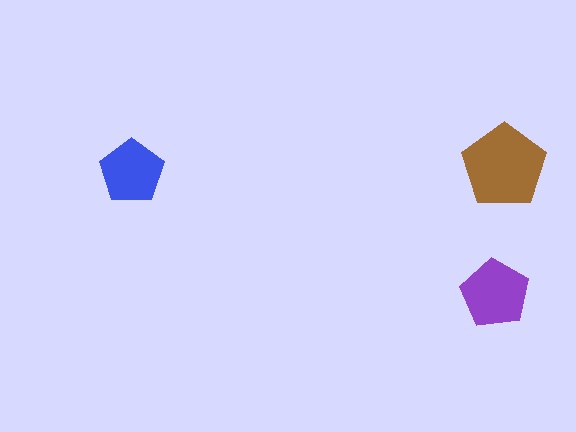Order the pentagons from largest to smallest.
the brown one, the purple one, the blue one.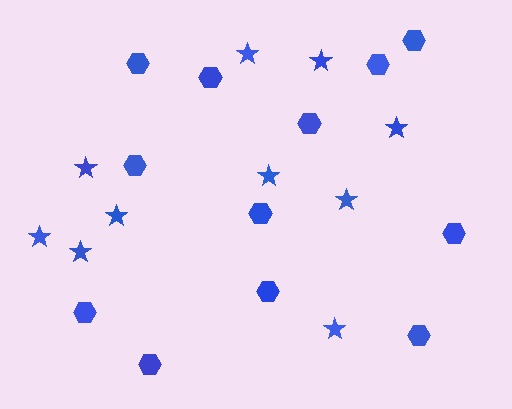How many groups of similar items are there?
There are 2 groups: one group of hexagons (12) and one group of stars (10).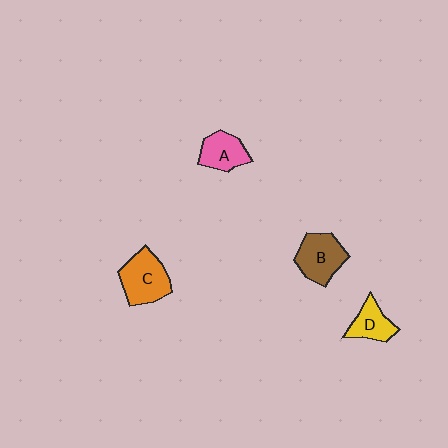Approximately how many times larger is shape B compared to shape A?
Approximately 1.3 times.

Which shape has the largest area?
Shape C (orange).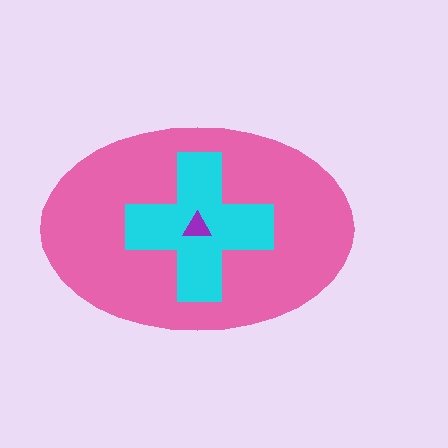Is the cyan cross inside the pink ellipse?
Yes.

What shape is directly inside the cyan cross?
The purple triangle.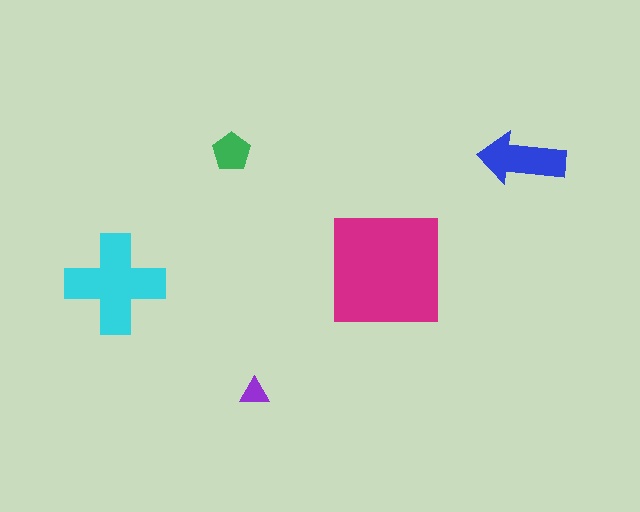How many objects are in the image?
There are 5 objects in the image.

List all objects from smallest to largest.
The purple triangle, the green pentagon, the blue arrow, the cyan cross, the magenta square.